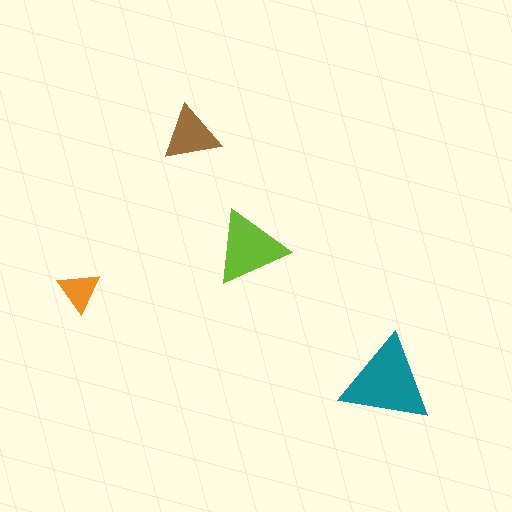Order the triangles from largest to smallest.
the teal one, the lime one, the brown one, the orange one.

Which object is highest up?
The brown triangle is topmost.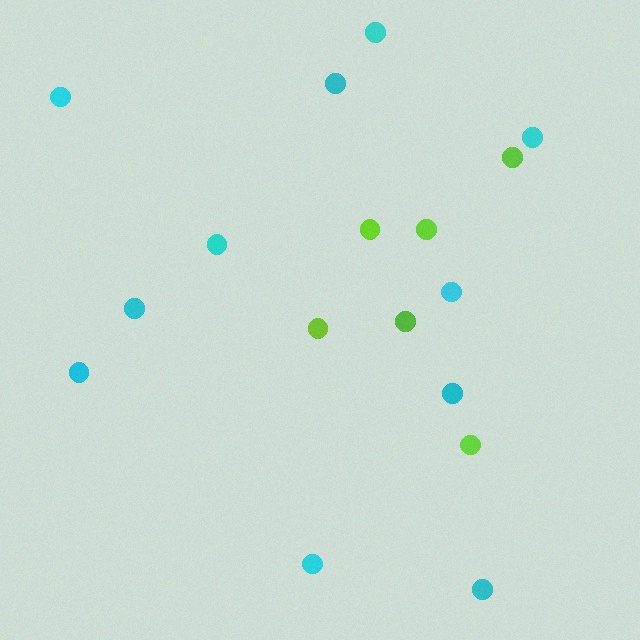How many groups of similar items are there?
There are 2 groups: one group of lime circles (6) and one group of cyan circles (11).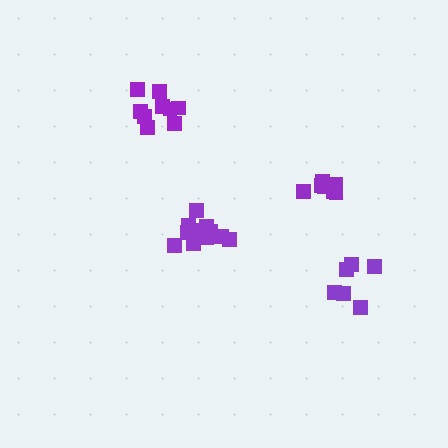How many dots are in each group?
Group 1: 7 dots, Group 2: 6 dots, Group 3: 12 dots, Group 4: 9 dots (34 total).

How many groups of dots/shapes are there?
There are 4 groups.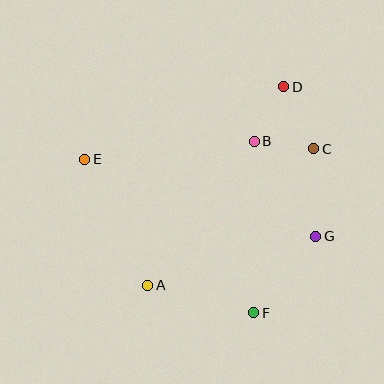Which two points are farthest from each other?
Points E and G are farthest from each other.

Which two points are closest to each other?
Points B and C are closest to each other.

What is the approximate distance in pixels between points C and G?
The distance between C and G is approximately 88 pixels.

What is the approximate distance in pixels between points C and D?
The distance between C and D is approximately 69 pixels.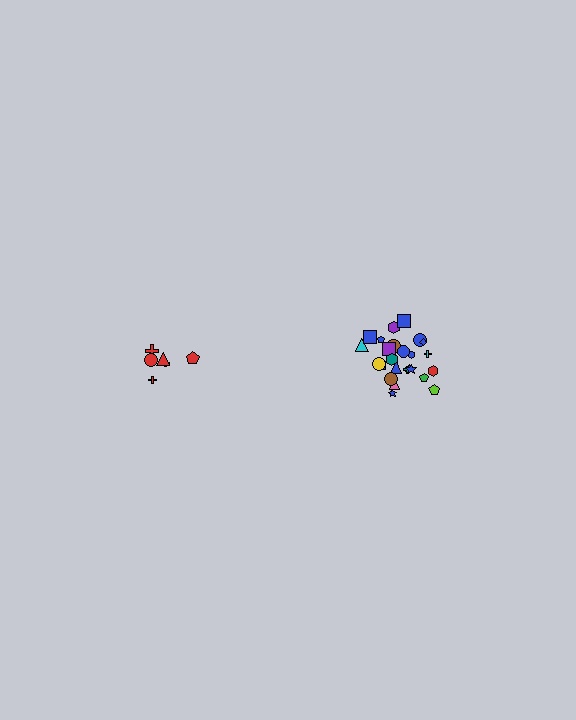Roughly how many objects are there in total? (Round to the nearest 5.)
Roughly 30 objects in total.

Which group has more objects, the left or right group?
The right group.